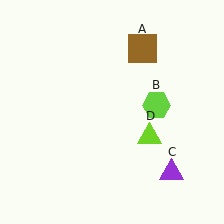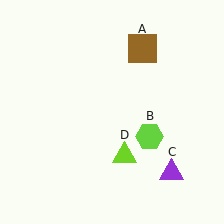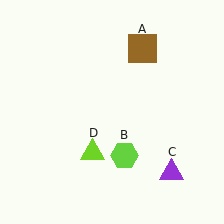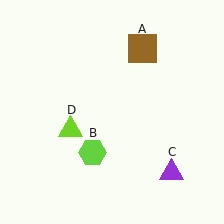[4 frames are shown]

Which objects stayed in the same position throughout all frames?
Brown square (object A) and purple triangle (object C) remained stationary.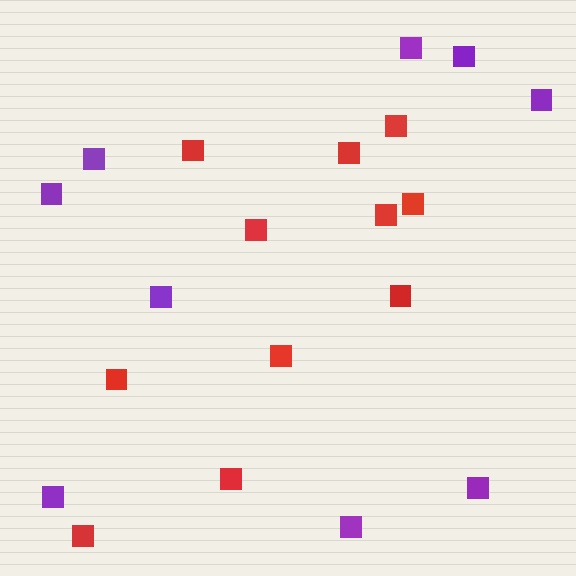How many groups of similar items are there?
There are 2 groups: one group of red squares (11) and one group of purple squares (9).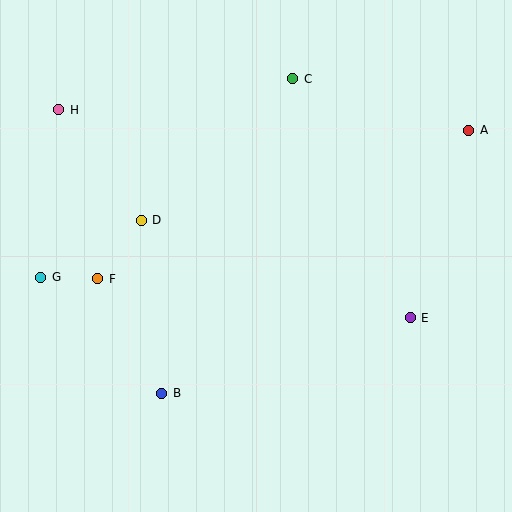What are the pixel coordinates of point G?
Point G is at (41, 277).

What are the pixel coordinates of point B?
Point B is at (162, 393).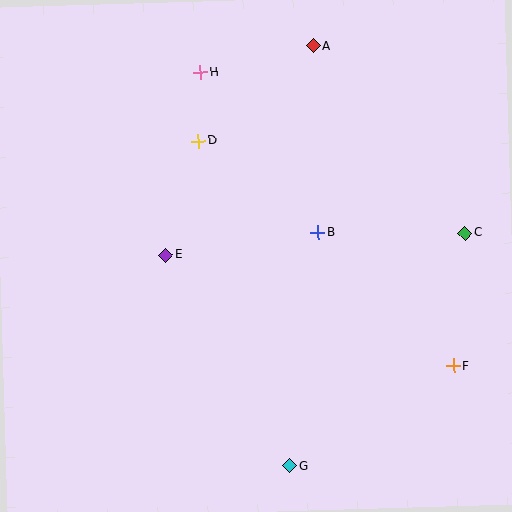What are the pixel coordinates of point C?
Point C is at (465, 233).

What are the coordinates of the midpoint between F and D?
The midpoint between F and D is at (326, 253).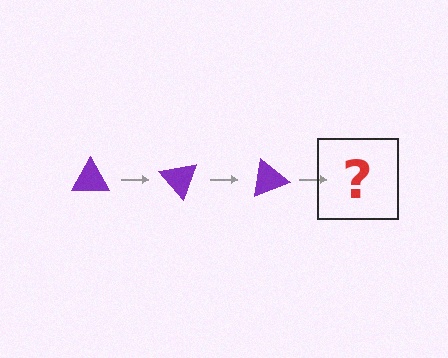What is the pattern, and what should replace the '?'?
The pattern is that the triangle rotates 50 degrees each step. The '?' should be a purple triangle rotated 150 degrees.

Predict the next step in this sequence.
The next step is a purple triangle rotated 150 degrees.